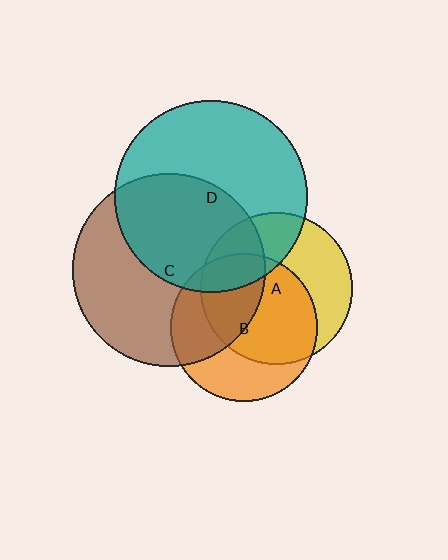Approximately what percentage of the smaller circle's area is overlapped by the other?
Approximately 45%.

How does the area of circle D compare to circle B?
Approximately 1.7 times.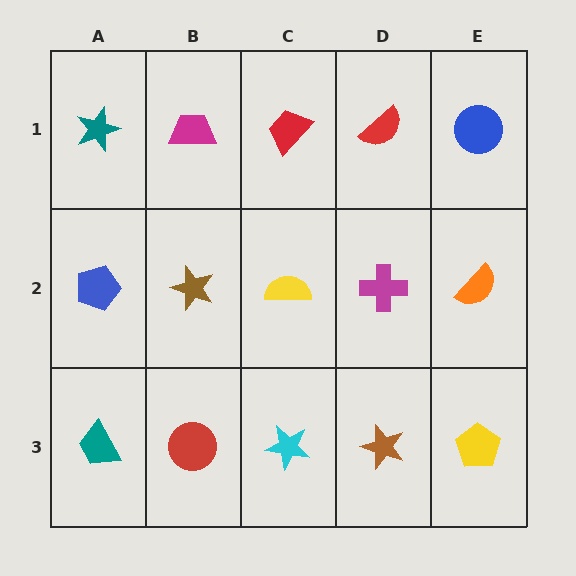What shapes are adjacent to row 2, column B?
A magenta trapezoid (row 1, column B), a red circle (row 3, column B), a blue pentagon (row 2, column A), a yellow semicircle (row 2, column C).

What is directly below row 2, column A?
A teal trapezoid.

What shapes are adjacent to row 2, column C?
A red trapezoid (row 1, column C), a cyan star (row 3, column C), a brown star (row 2, column B), a magenta cross (row 2, column D).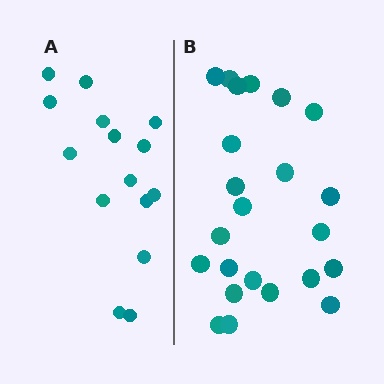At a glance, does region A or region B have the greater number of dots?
Region B (the right region) has more dots.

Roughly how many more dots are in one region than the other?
Region B has roughly 8 or so more dots than region A.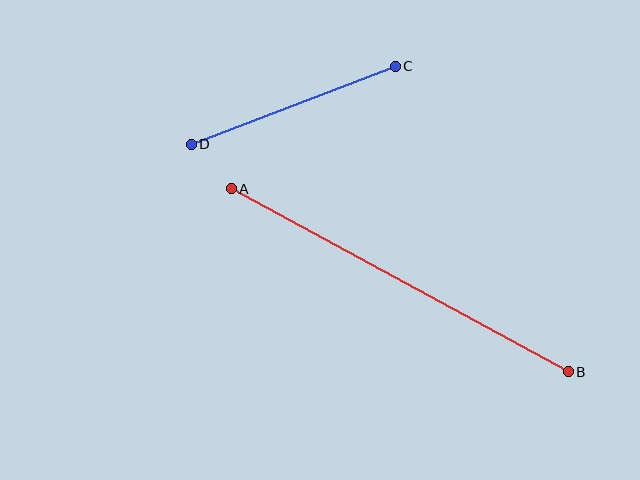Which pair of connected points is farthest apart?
Points A and B are farthest apart.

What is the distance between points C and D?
The distance is approximately 218 pixels.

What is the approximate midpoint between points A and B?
The midpoint is at approximately (400, 280) pixels.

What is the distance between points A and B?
The distance is approximately 383 pixels.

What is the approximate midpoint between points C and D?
The midpoint is at approximately (293, 105) pixels.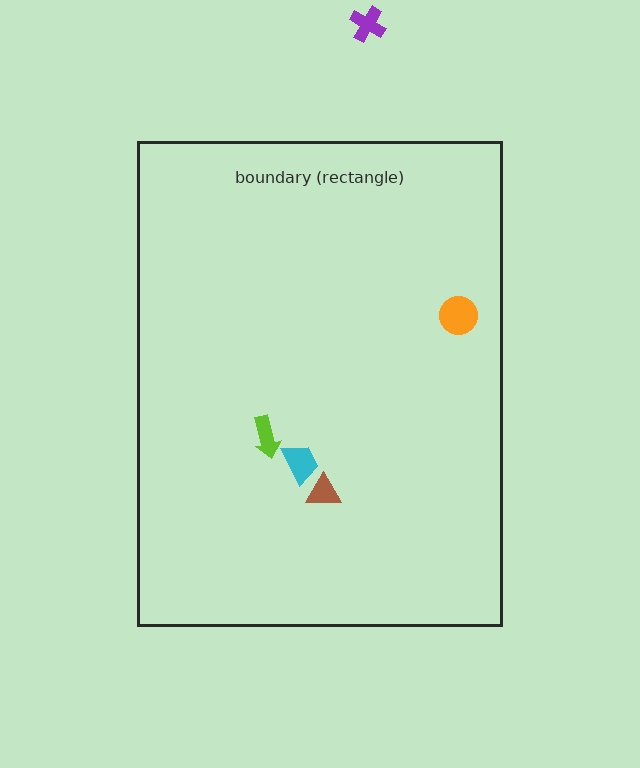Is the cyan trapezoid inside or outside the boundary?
Inside.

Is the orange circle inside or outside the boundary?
Inside.